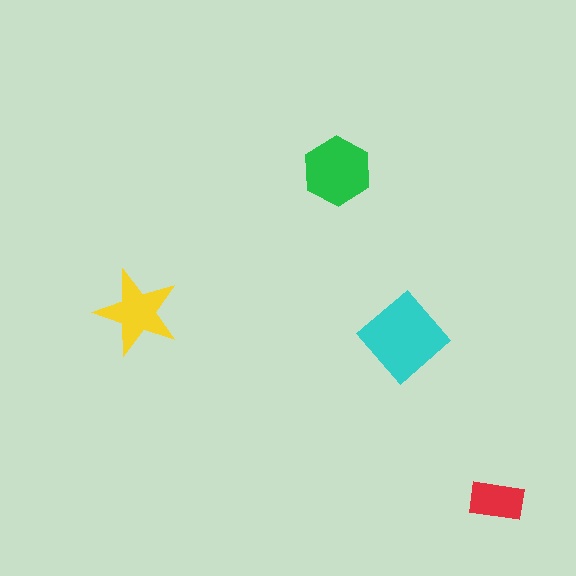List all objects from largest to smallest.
The cyan diamond, the green hexagon, the yellow star, the red rectangle.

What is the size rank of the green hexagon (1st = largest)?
2nd.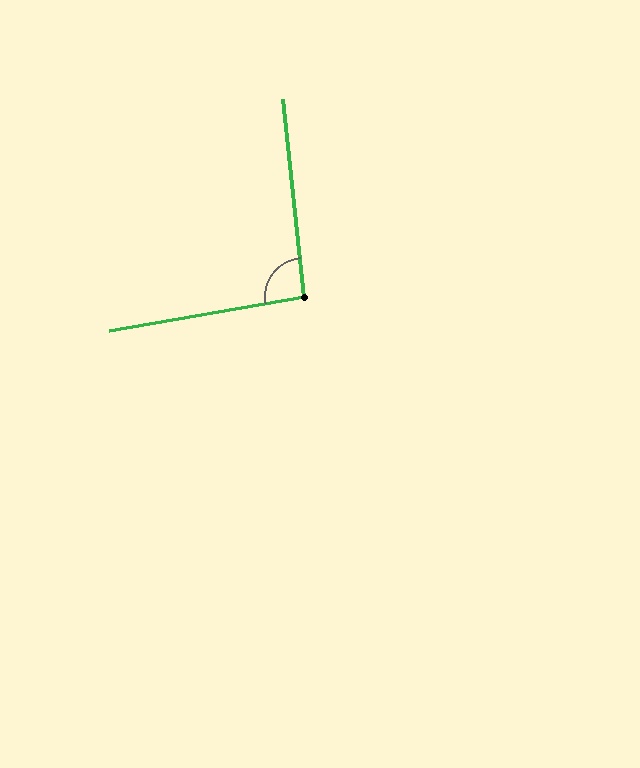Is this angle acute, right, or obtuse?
It is approximately a right angle.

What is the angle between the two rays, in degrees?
Approximately 94 degrees.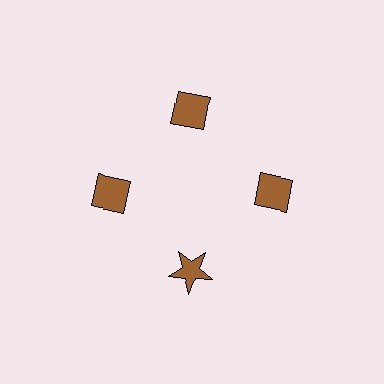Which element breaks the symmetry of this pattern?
The brown star at roughly the 6 o'clock position breaks the symmetry. All other shapes are brown diamonds.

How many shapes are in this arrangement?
There are 4 shapes arranged in a ring pattern.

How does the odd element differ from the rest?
It has a different shape: star instead of diamond.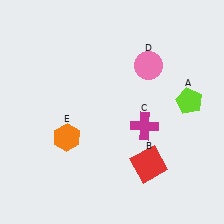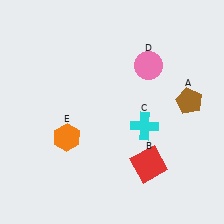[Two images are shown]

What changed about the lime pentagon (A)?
In Image 1, A is lime. In Image 2, it changed to brown.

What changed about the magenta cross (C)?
In Image 1, C is magenta. In Image 2, it changed to cyan.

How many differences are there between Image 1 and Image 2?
There are 2 differences between the two images.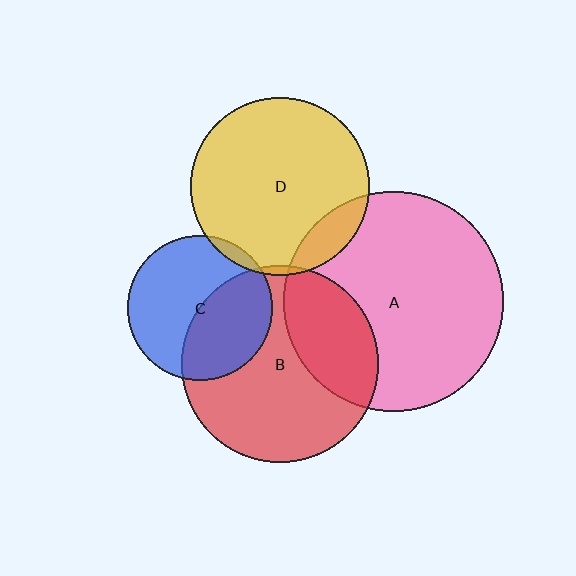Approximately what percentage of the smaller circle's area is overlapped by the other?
Approximately 5%.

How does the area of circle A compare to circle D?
Approximately 1.5 times.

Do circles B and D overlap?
Yes.